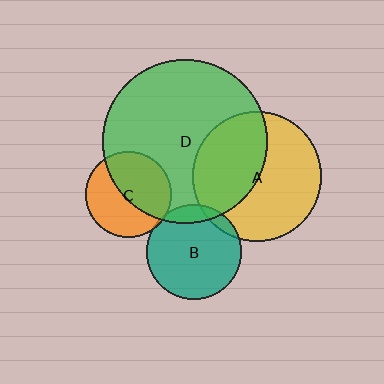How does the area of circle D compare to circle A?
Approximately 1.6 times.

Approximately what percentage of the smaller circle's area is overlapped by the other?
Approximately 5%.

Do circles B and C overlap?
Yes.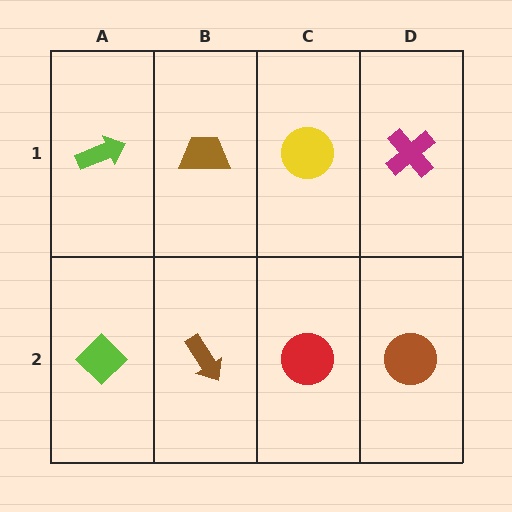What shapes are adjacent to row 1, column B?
A brown arrow (row 2, column B), a lime arrow (row 1, column A), a yellow circle (row 1, column C).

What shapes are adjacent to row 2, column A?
A lime arrow (row 1, column A), a brown arrow (row 2, column B).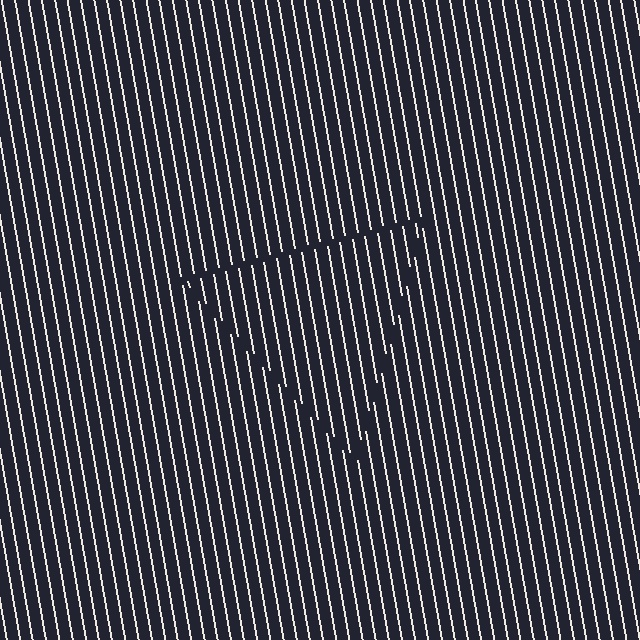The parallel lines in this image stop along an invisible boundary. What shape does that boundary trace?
An illusory triangle. The interior of the shape contains the same grating, shifted by half a period — the contour is defined by the phase discontinuity where line-ends from the inner and outer gratings abut.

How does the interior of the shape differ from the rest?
The interior of the shape contains the same grating, shifted by half a period — the contour is defined by the phase discontinuity where line-ends from the inner and outer gratings abut.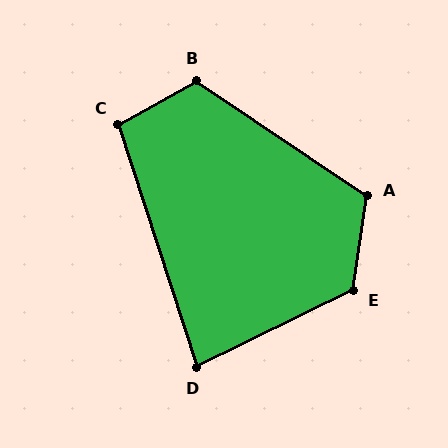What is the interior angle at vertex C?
Approximately 101 degrees (obtuse).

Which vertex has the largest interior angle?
E, at approximately 124 degrees.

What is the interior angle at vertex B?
Approximately 117 degrees (obtuse).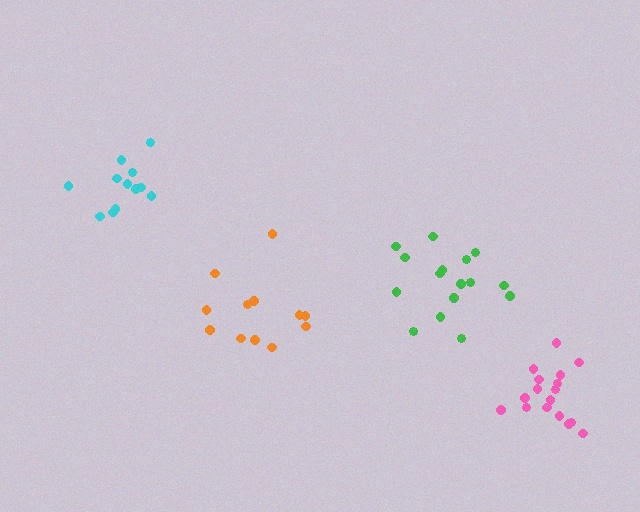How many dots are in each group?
Group 1: 17 dots, Group 2: 12 dots, Group 3: 16 dots, Group 4: 12 dots (57 total).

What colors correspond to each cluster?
The clusters are colored: pink, cyan, green, orange.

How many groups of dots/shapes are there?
There are 4 groups.